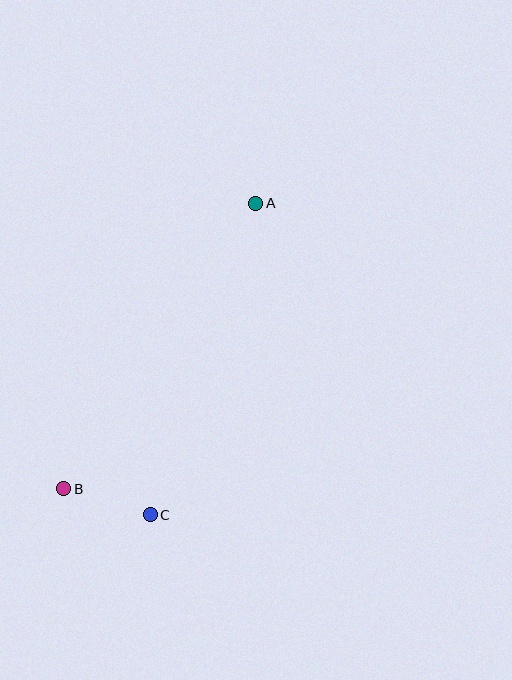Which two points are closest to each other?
Points B and C are closest to each other.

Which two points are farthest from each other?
Points A and B are farthest from each other.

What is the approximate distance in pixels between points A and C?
The distance between A and C is approximately 329 pixels.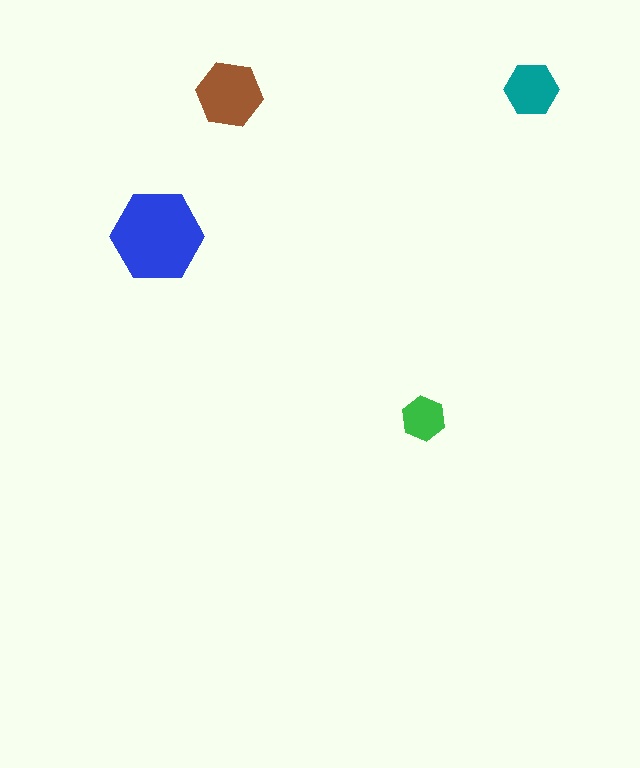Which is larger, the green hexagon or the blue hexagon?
The blue one.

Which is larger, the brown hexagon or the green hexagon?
The brown one.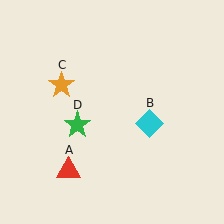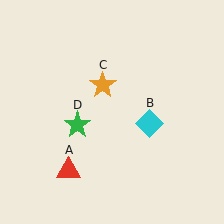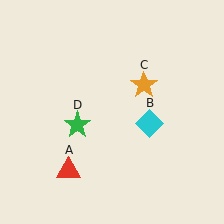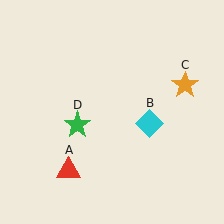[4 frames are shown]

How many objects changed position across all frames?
1 object changed position: orange star (object C).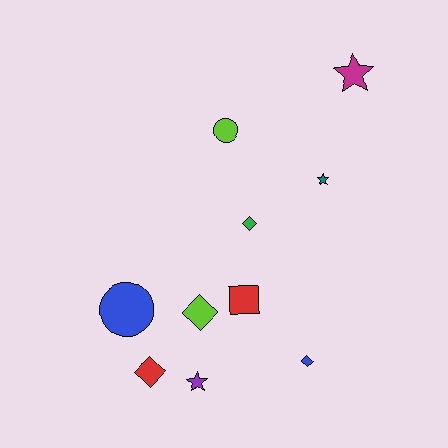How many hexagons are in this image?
There are no hexagons.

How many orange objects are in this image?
There are no orange objects.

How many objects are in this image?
There are 10 objects.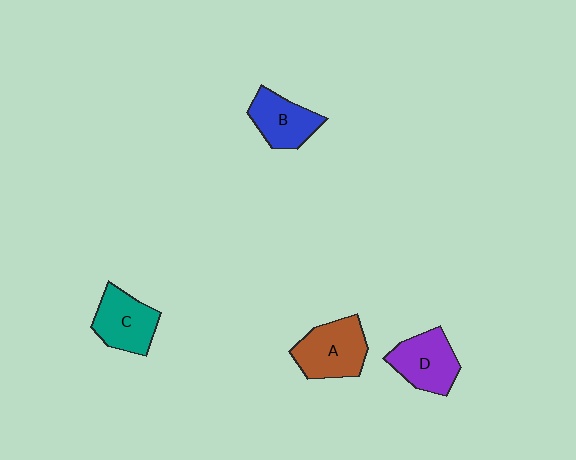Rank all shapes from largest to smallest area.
From largest to smallest: A (brown), D (purple), C (teal), B (blue).